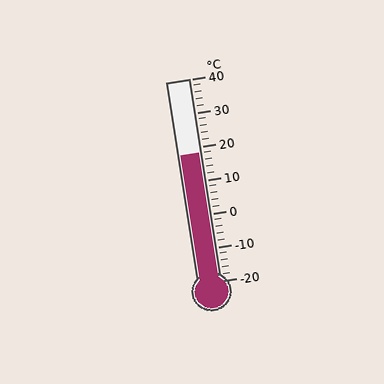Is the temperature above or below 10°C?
The temperature is above 10°C.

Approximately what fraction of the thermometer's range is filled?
The thermometer is filled to approximately 65% of its range.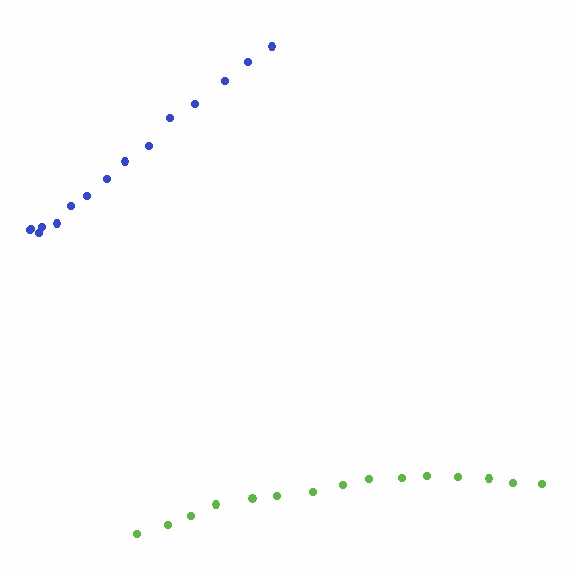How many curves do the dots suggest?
There are 2 distinct paths.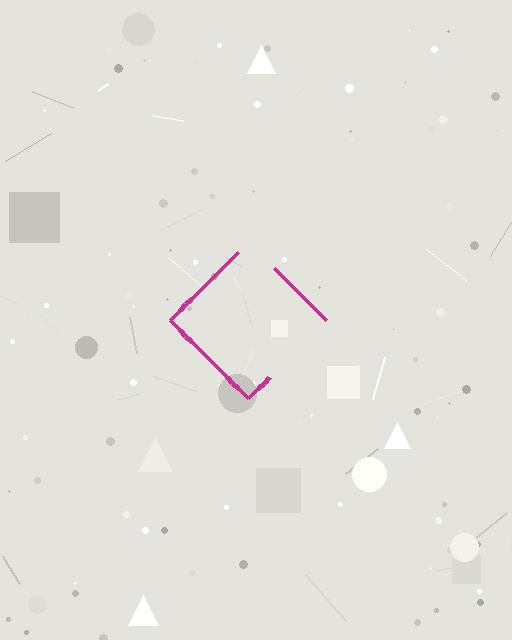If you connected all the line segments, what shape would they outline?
They would outline a diamond.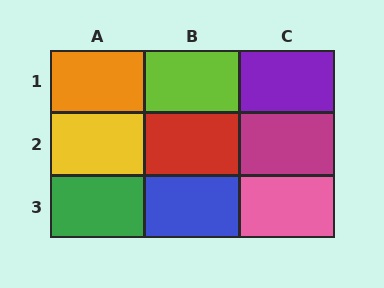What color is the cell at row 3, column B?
Blue.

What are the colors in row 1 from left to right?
Orange, lime, purple.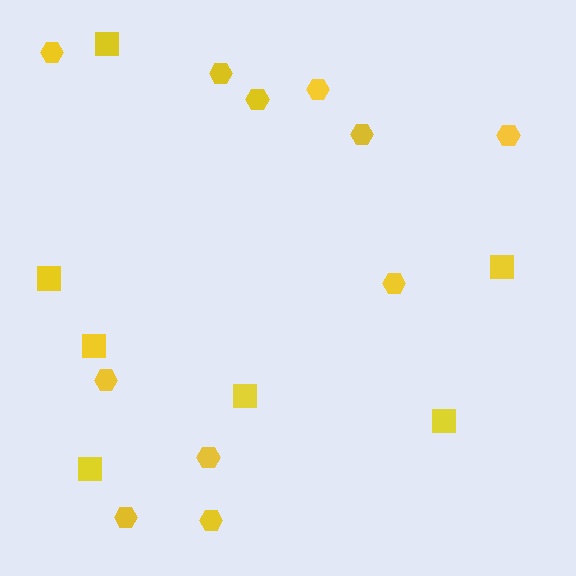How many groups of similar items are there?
There are 2 groups: one group of hexagons (11) and one group of squares (7).